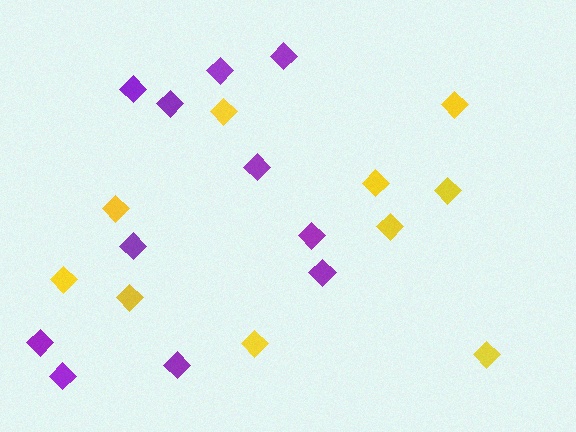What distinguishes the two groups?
There are 2 groups: one group of yellow diamonds (10) and one group of purple diamonds (11).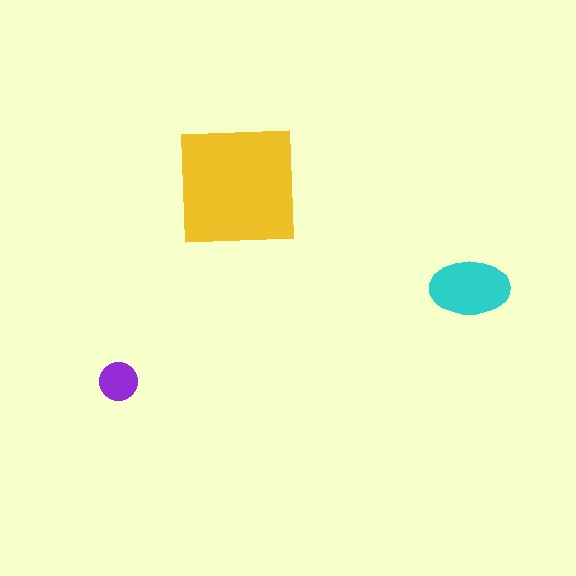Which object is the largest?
The yellow square.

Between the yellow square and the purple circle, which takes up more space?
The yellow square.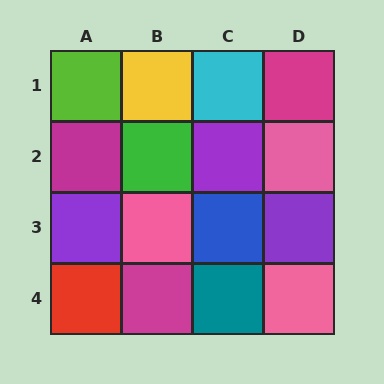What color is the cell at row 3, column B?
Pink.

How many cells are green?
1 cell is green.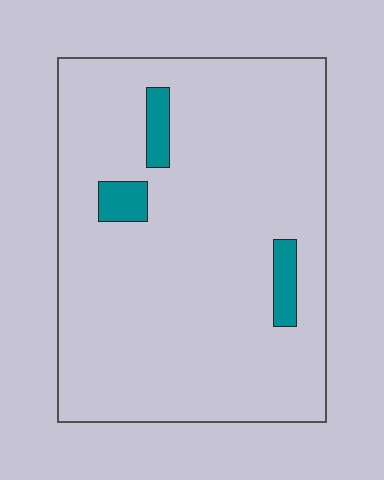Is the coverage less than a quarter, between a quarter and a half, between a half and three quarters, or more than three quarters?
Less than a quarter.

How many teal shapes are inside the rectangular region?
3.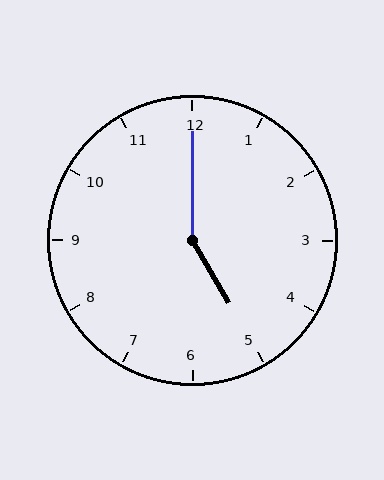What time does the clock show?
5:00.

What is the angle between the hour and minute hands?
Approximately 150 degrees.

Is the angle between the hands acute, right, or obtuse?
It is obtuse.